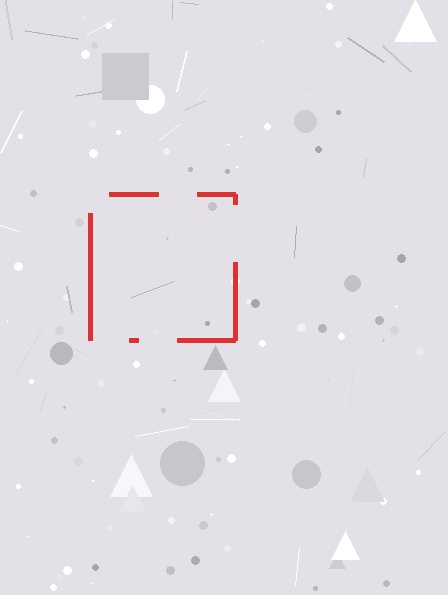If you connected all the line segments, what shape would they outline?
They would outline a square.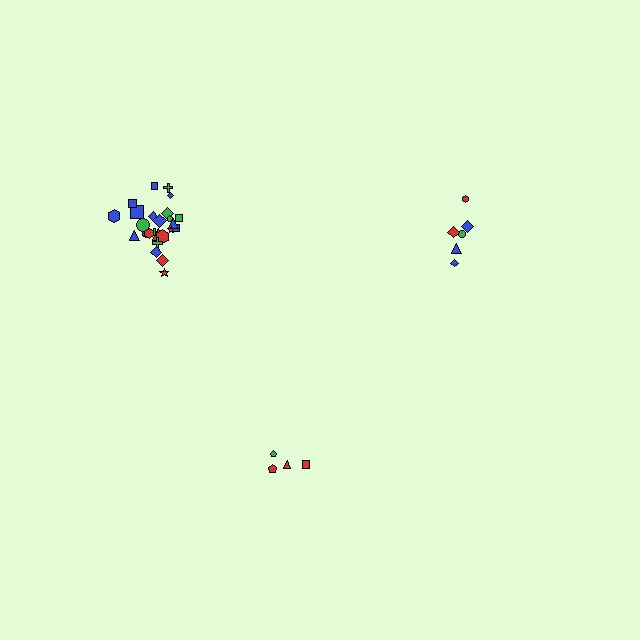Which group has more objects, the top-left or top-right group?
The top-left group.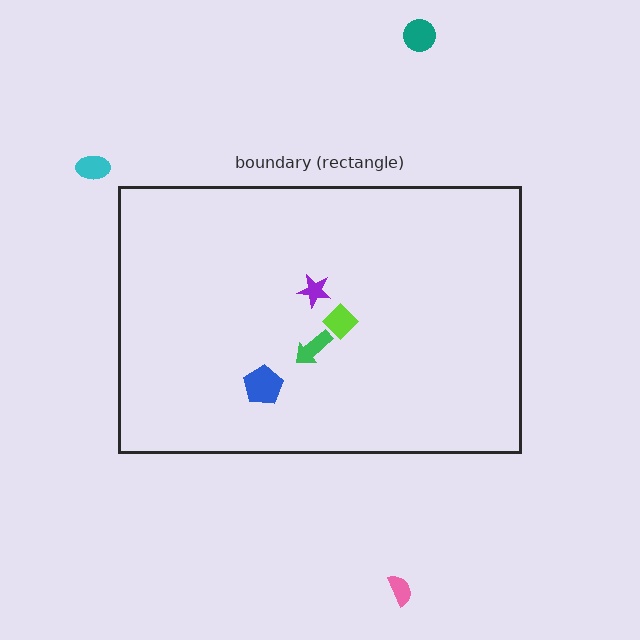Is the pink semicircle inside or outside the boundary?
Outside.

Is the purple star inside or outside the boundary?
Inside.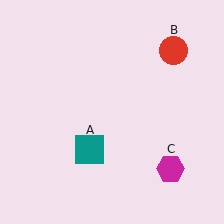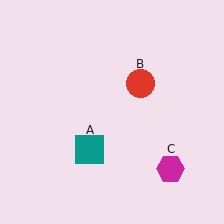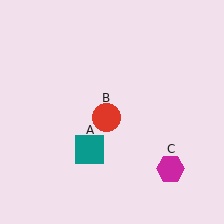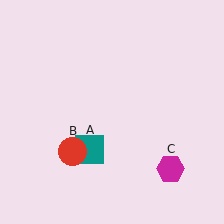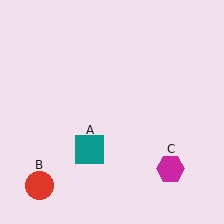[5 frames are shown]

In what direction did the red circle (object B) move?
The red circle (object B) moved down and to the left.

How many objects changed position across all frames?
1 object changed position: red circle (object B).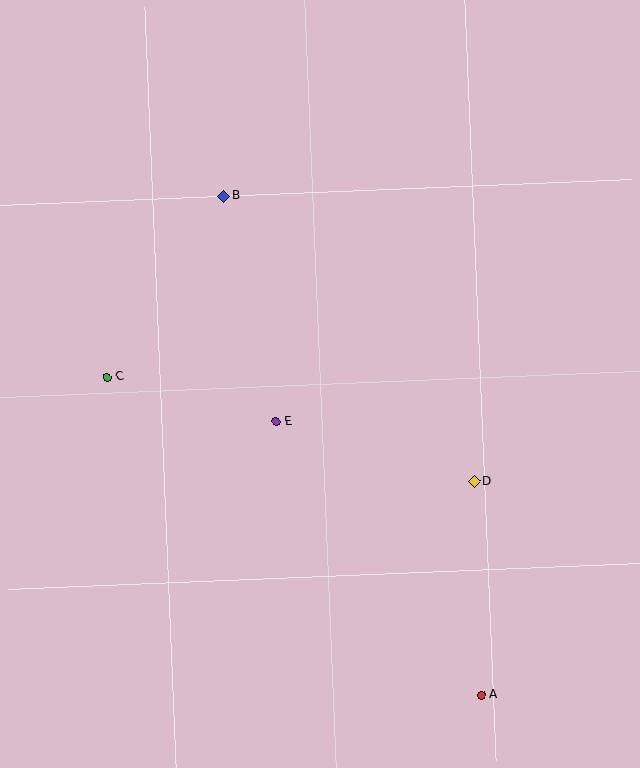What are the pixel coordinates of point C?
Point C is at (107, 377).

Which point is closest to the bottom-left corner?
Point C is closest to the bottom-left corner.